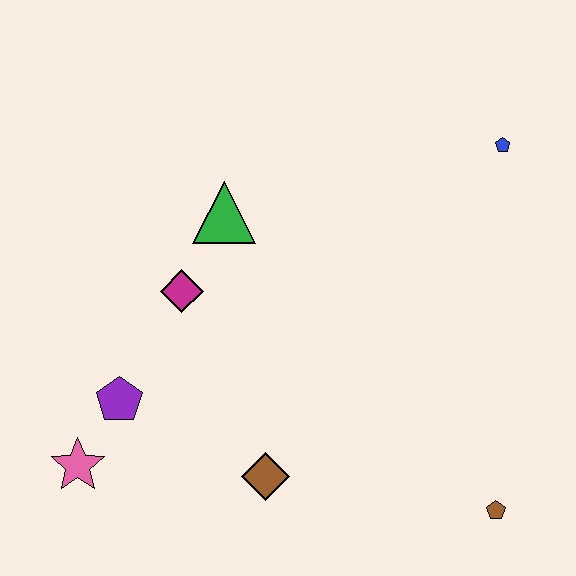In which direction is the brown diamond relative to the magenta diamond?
The brown diamond is below the magenta diamond.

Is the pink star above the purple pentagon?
No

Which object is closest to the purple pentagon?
The pink star is closest to the purple pentagon.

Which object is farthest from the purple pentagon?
The blue pentagon is farthest from the purple pentagon.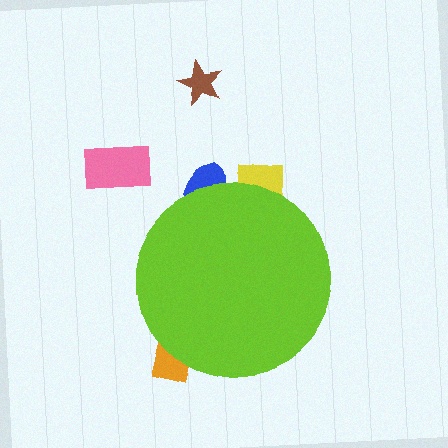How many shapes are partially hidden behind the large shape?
3 shapes are partially hidden.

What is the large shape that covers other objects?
A lime circle.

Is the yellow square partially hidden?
Yes, the yellow square is partially hidden behind the lime circle.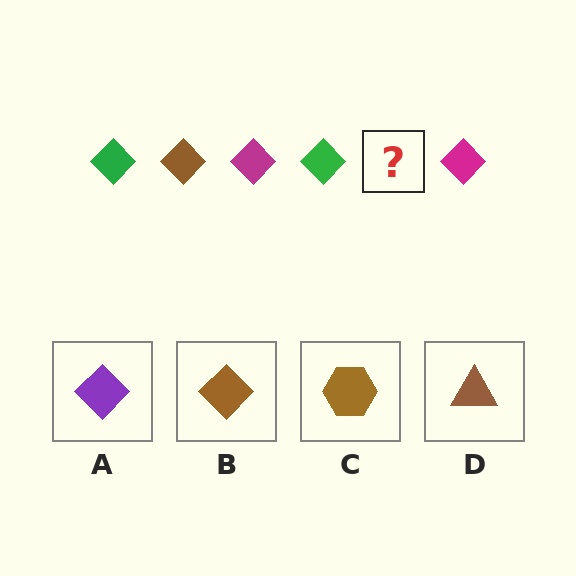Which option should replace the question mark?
Option B.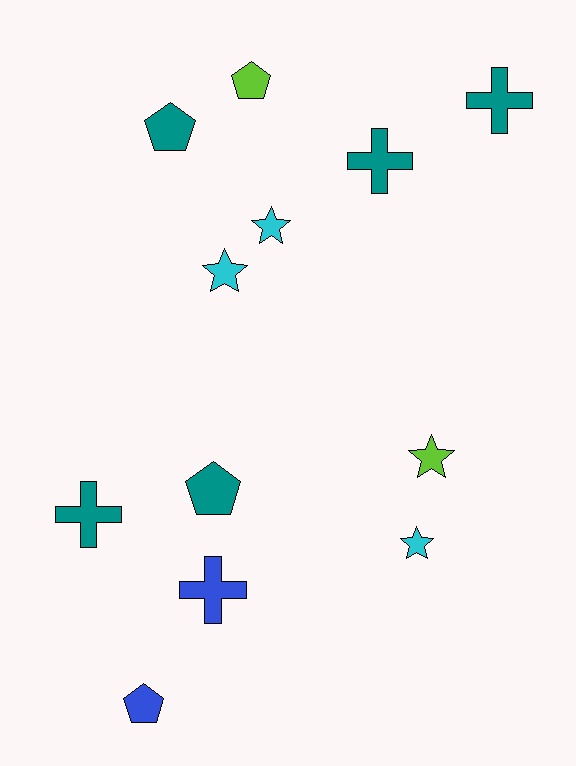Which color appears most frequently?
Teal, with 5 objects.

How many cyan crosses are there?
There are no cyan crosses.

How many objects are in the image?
There are 12 objects.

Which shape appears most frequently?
Star, with 4 objects.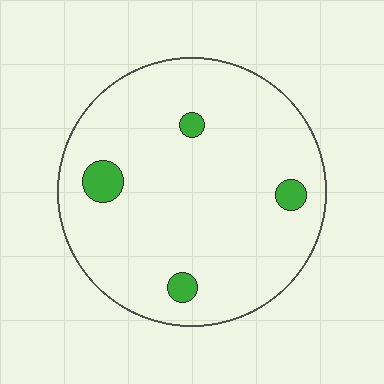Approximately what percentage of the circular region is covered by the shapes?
Approximately 5%.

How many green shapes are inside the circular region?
4.